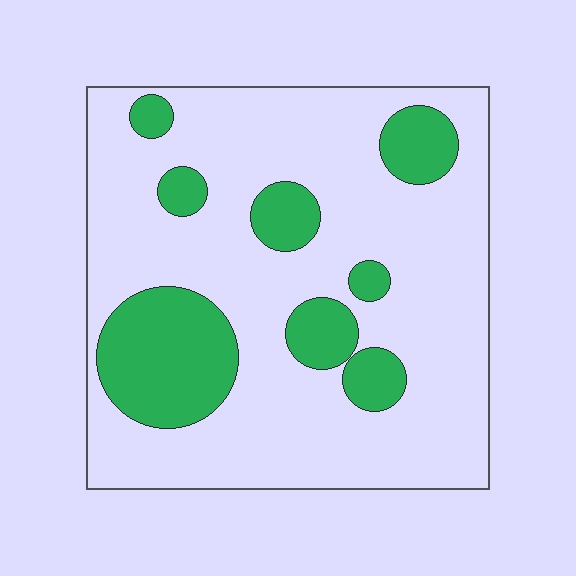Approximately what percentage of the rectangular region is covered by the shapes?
Approximately 25%.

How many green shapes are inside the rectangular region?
8.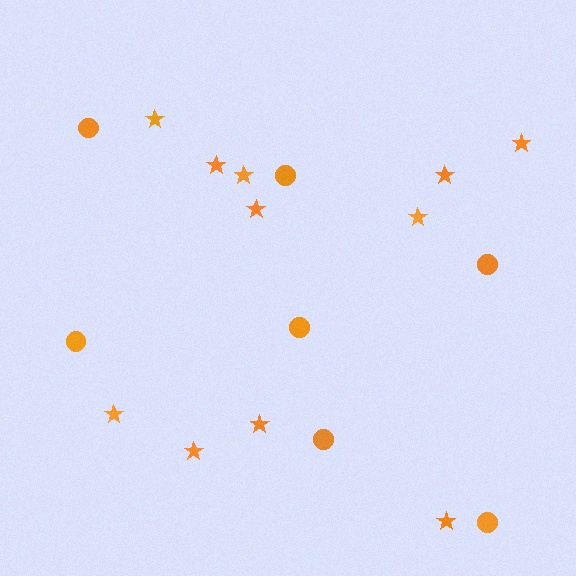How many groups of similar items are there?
There are 2 groups: one group of circles (7) and one group of stars (11).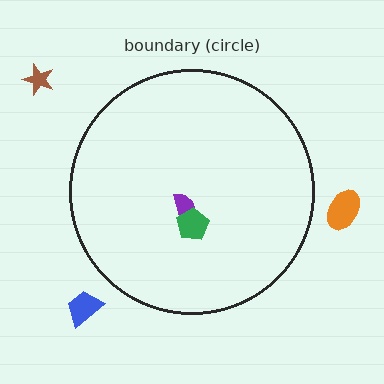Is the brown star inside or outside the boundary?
Outside.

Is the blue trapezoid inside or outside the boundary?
Outside.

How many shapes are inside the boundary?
2 inside, 3 outside.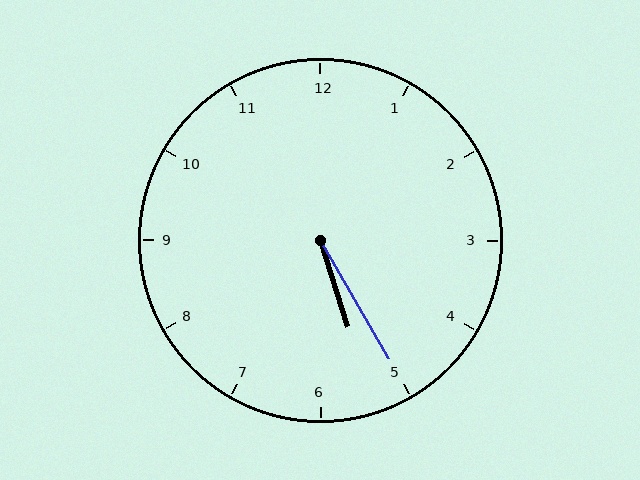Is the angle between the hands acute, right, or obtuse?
It is acute.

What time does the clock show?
5:25.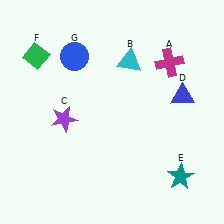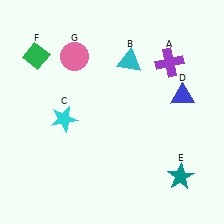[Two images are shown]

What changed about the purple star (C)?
In Image 1, C is purple. In Image 2, it changed to cyan.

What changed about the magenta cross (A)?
In Image 1, A is magenta. In Image 2, it changed to purple.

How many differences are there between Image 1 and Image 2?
There are 3 differences between the two images.